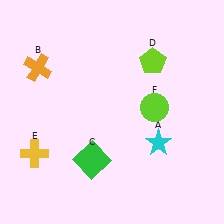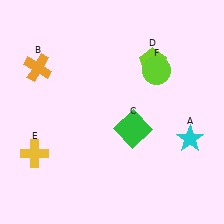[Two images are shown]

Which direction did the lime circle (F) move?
The lime circle (F) moved up.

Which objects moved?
The objects that moved are: the cyan star (A), the green square (C), the lime circle (F).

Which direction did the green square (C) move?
The green square (C) moved right.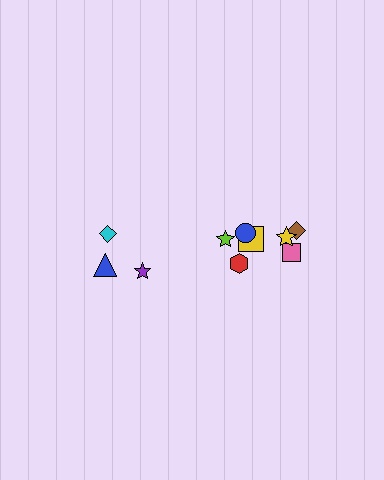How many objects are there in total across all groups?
There are 10 objects.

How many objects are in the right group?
There are 7 objects.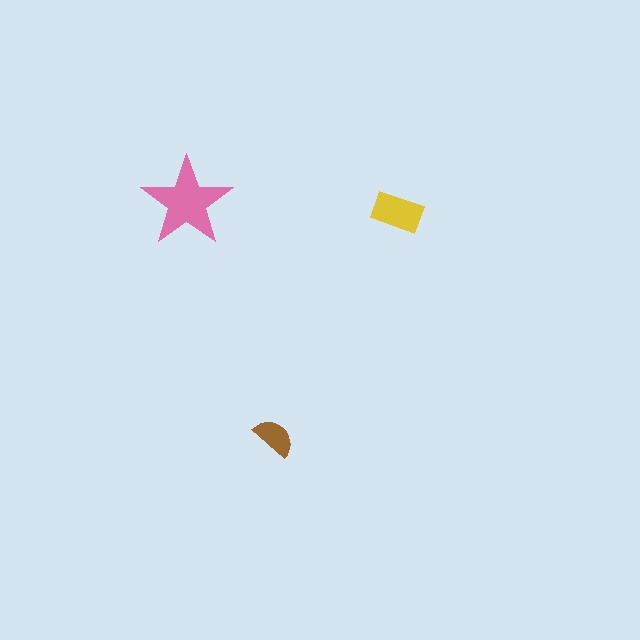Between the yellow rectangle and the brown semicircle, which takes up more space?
The yellow rectangle.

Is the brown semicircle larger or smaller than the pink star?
Smaller.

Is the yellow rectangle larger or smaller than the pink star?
Smaller.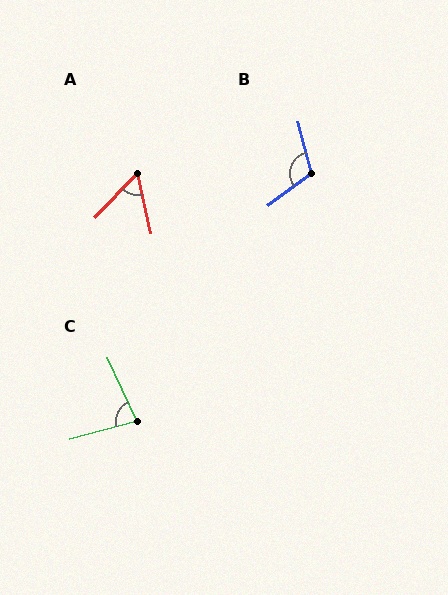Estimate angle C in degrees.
Approximately 80 degrees.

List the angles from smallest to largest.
A (57°), C (80°), B (112°).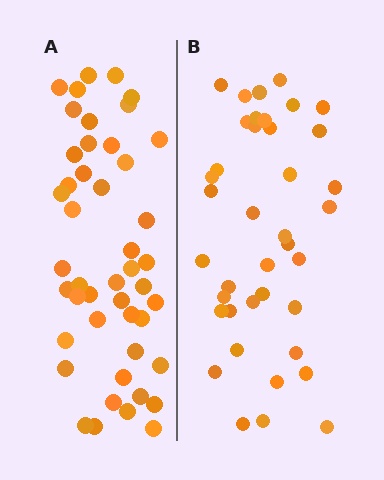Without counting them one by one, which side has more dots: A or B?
Region A (the left region) has more dots.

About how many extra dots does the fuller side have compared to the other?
Region A has roughly 8 or so more dots than region B.